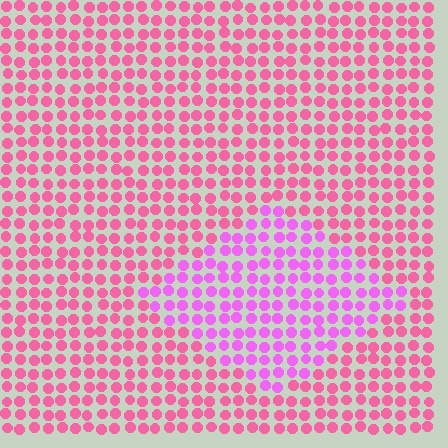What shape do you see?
I see a diamond.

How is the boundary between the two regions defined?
The boundary is defined purely by a slight shift in hue (about 35 degrees). Spacing, size, and orientation are identical on both sides.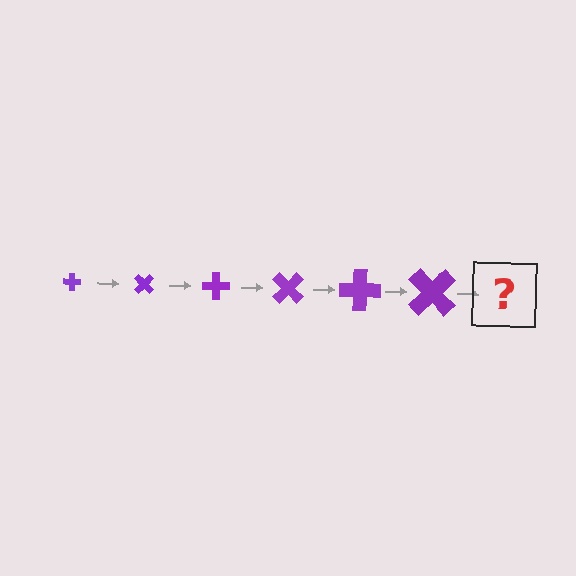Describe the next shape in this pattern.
It should be a cross, larger than the previous one and rotated 270 degrees from the start.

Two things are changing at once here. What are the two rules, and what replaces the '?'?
The two rules are that the cross grows larger each step and it rotates 45 degrees each step. The '?' should be a cross, larger than the previous one and rotated 270 degrees from the start.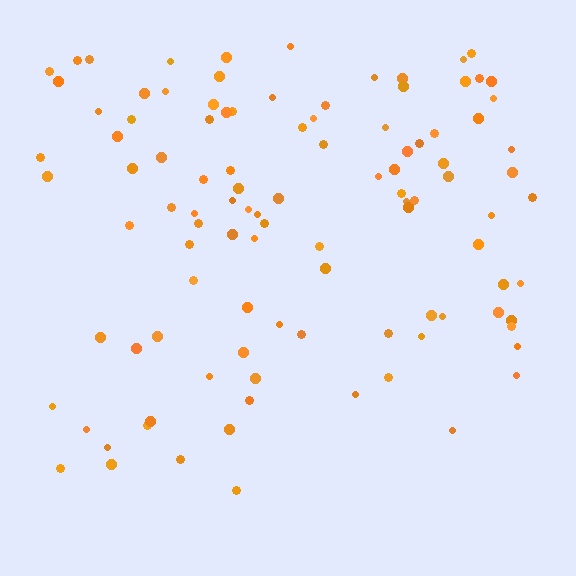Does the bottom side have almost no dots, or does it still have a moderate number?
Still a moderate number, just noticeably fewer than the top.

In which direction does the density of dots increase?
From bottom to top, with the top side densest.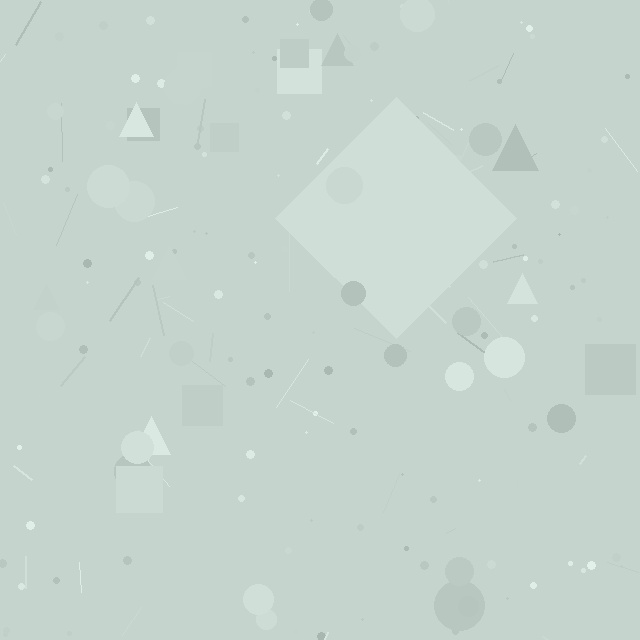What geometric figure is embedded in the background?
A diamond is embedded in the background.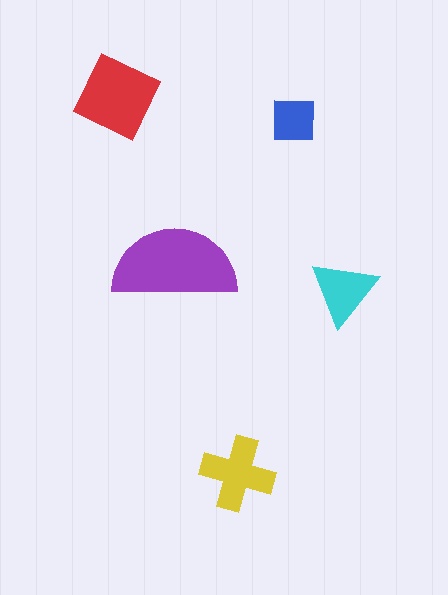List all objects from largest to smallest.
The purple semicircle, the red diamond, the yellow cross, the cyan triangle, the blue square.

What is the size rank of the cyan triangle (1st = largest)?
4th.